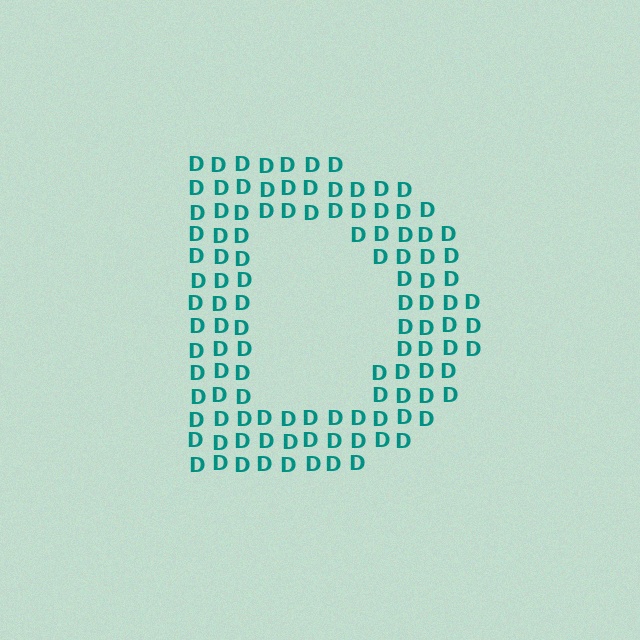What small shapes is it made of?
It is made of small letter D's.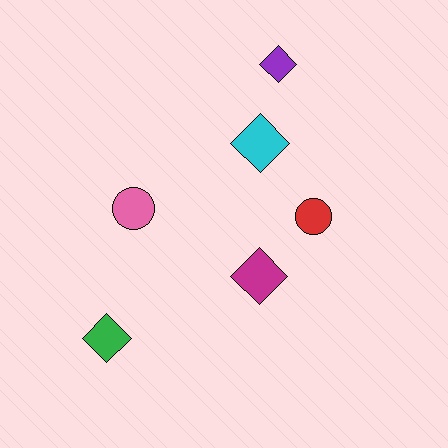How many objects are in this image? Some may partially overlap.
There are 6 objects.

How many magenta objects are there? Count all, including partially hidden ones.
There is 1 magenta object.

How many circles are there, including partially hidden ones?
There are 2 circles.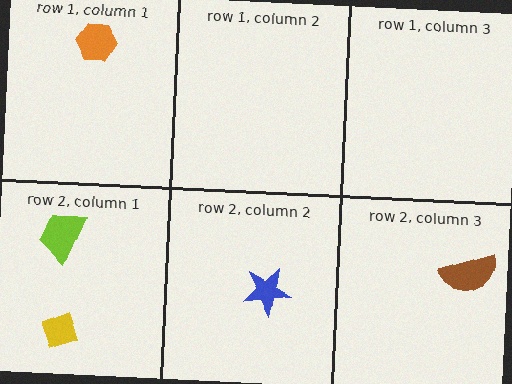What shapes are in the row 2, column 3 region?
The brown semicircle.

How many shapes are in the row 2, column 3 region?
1.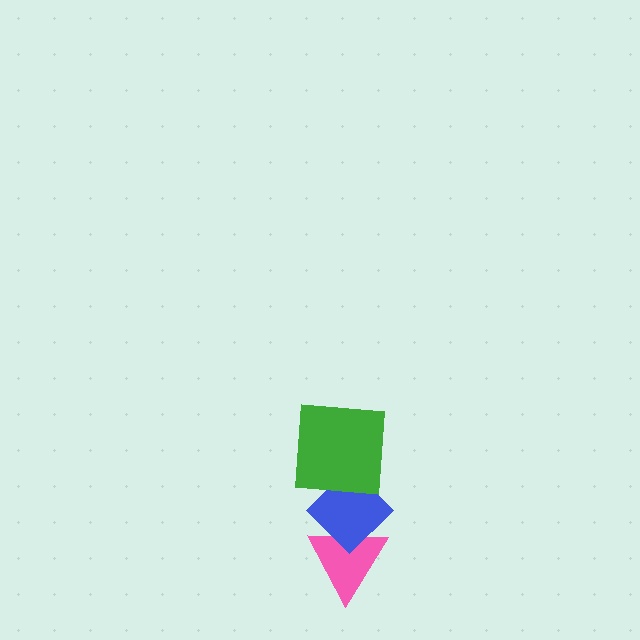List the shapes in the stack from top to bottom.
From top to bottom: the green square, the blue diamond, the pink triangle.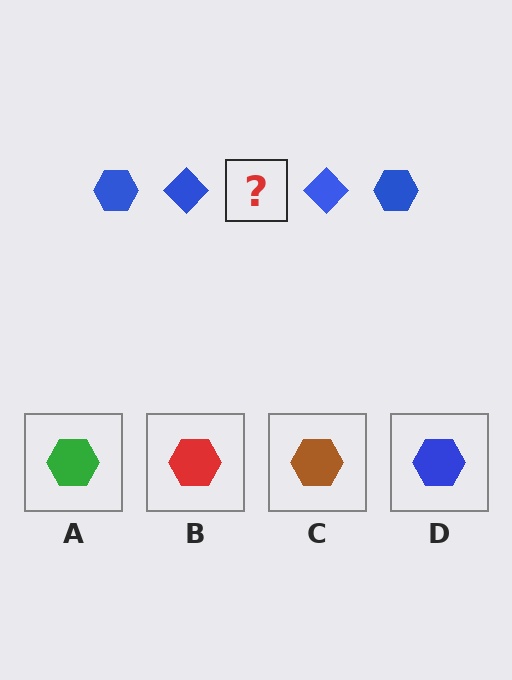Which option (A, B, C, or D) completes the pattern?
D.